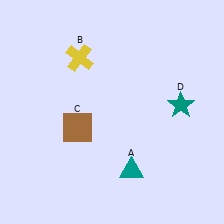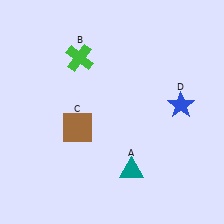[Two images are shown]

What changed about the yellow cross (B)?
In Image 1, B is yellow. In Image 2, it changed to green.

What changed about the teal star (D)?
In Image 1, D is teal. In Image 2, it changed to blue.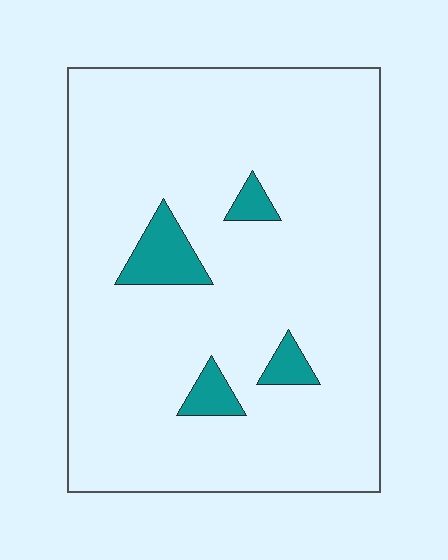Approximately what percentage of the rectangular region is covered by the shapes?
Approximately 5%.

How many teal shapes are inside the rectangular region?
4.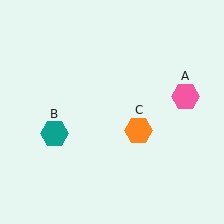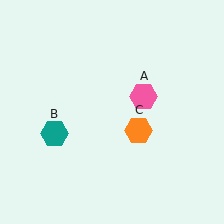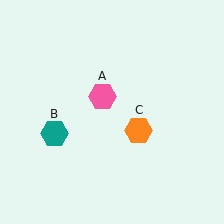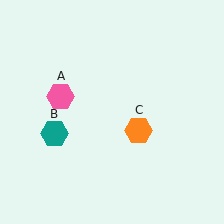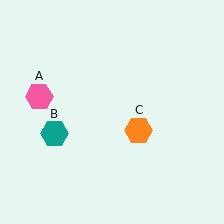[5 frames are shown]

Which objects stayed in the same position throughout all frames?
Teal hexagon (object B) and orange hexagon (object C) remained stationary.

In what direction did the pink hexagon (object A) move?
The pink hexagon (object A) moved left.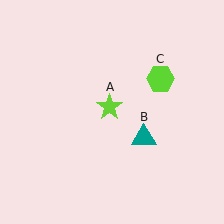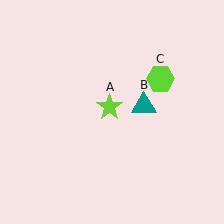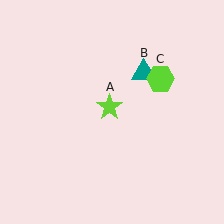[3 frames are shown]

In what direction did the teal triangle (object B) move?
The teal triangle (object B) moved up.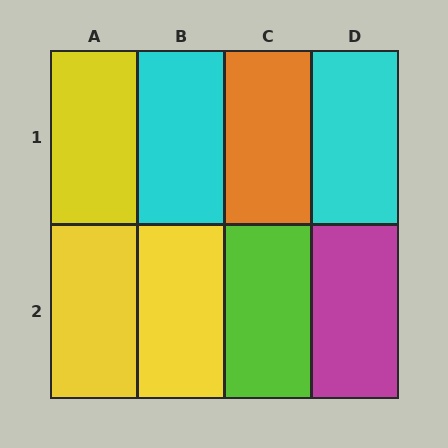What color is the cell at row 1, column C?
Orange.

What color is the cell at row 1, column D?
Cyan.